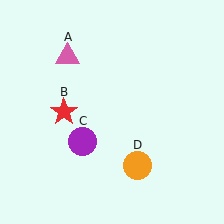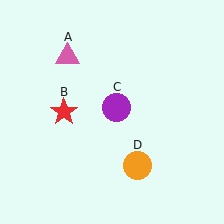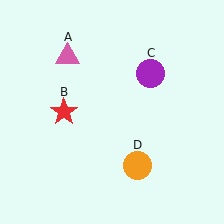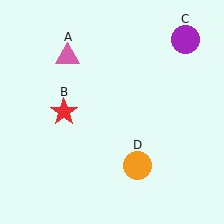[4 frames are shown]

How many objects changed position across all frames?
1 object changed position: purple circle (object C).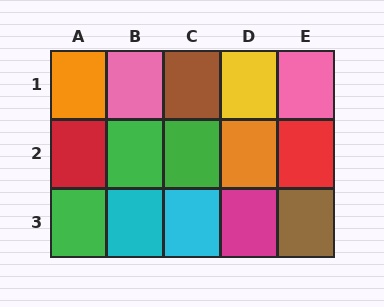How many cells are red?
2 cells are red.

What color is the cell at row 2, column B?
Green.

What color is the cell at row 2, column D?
Orange.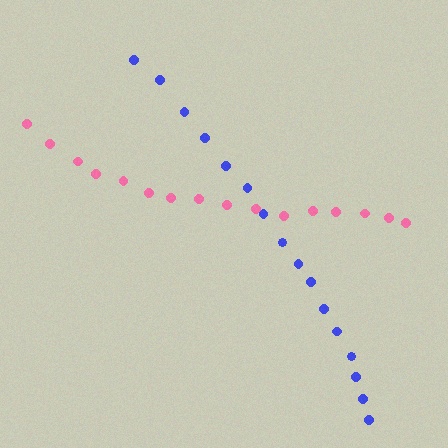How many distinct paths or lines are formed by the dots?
There are 2 distinct paths.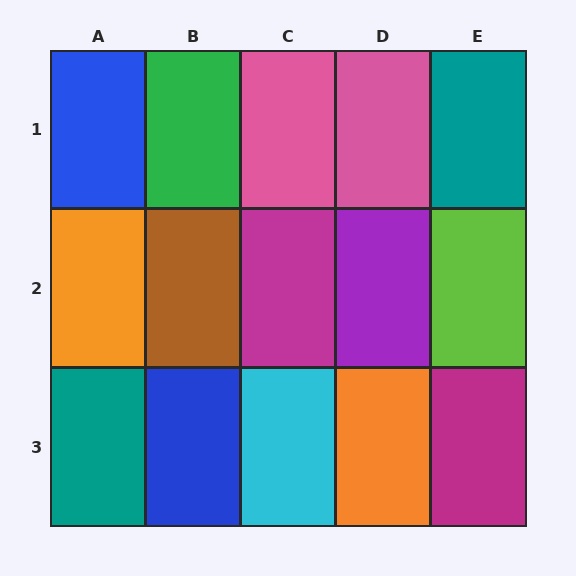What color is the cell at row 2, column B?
Brown.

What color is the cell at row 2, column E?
Lime.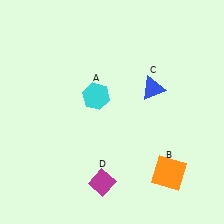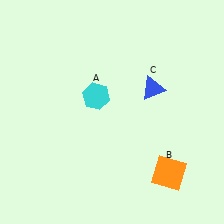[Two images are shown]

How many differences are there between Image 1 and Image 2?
There is 1 difference between the two images.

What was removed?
The magenta diamond (D) was removed in Image 2.